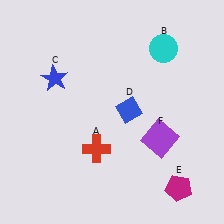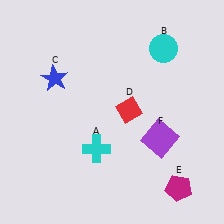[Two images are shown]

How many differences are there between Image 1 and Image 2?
There are 2 differences between the two images.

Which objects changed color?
A changed from red to cyan. D changed from blue to red.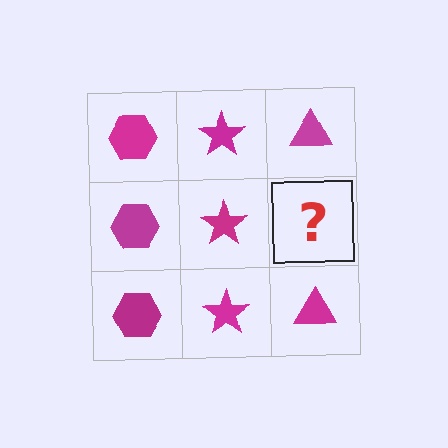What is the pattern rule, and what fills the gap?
The rule is that each column has a consistent shape. The gap should be filled with a magenta triangle.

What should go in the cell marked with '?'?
The missing cell should contain a magenta triangle.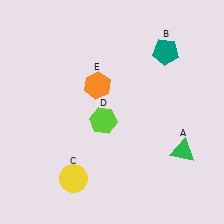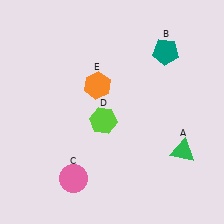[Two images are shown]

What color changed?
The circle (C) changed from yellow in Image 1 to pink in Image 2.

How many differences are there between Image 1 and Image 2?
There is 1 difference between the two images.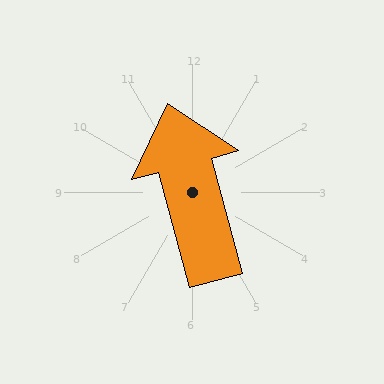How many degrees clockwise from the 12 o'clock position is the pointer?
Approximately 345 degrees.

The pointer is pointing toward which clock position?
Roughly 11 o'clock.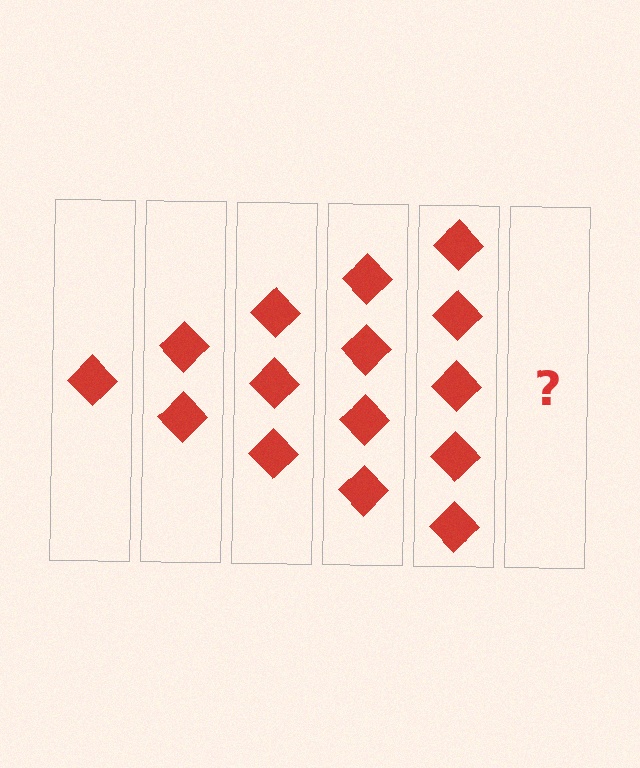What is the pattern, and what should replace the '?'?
The pattern is that each step adds one more diamond. The '?' should be 6 diamonds.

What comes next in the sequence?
The next element should be 6 diamonds.